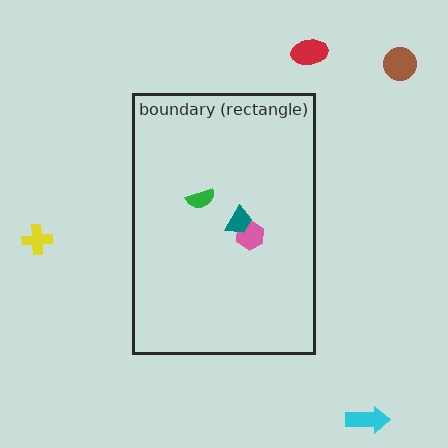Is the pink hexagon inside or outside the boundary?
Inside.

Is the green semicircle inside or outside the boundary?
Inside.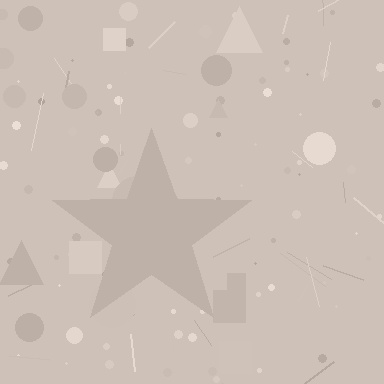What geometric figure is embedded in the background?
A star is embedded in the background.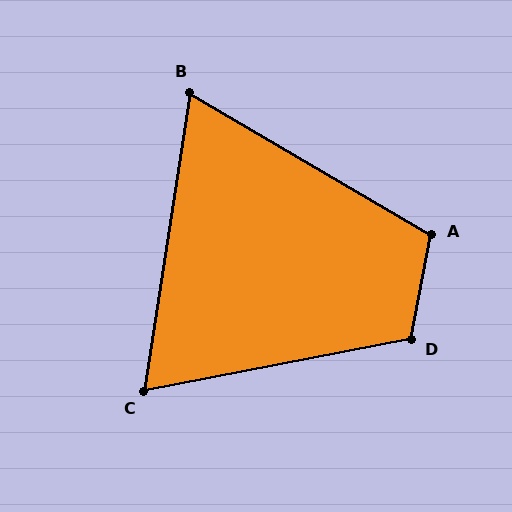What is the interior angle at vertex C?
Approximately 70 degrees (acute).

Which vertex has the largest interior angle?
D, at approximately 112 degrees.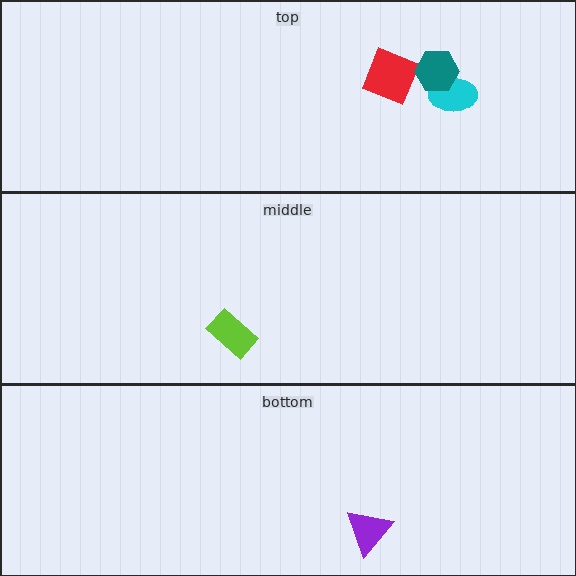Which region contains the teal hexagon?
The top region.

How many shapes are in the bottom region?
1.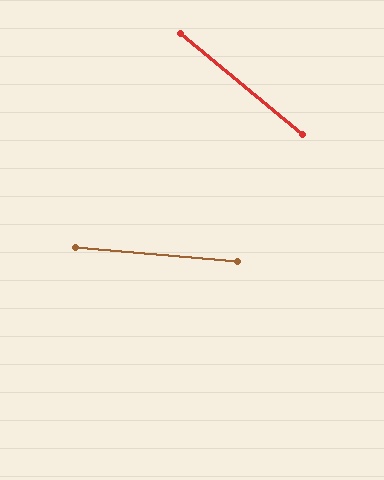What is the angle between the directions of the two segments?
Approximately 34 degrees.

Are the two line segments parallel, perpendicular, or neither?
Neither parallel nor perpendicular — they differ by about 34°.